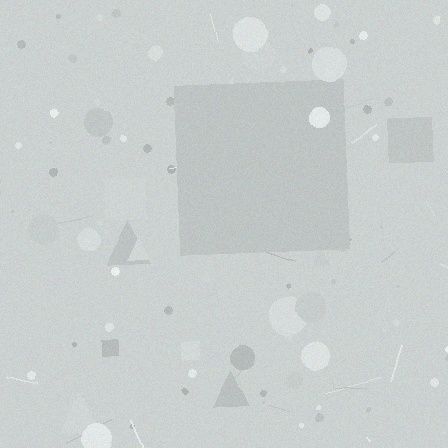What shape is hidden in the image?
A square is hidden in the image.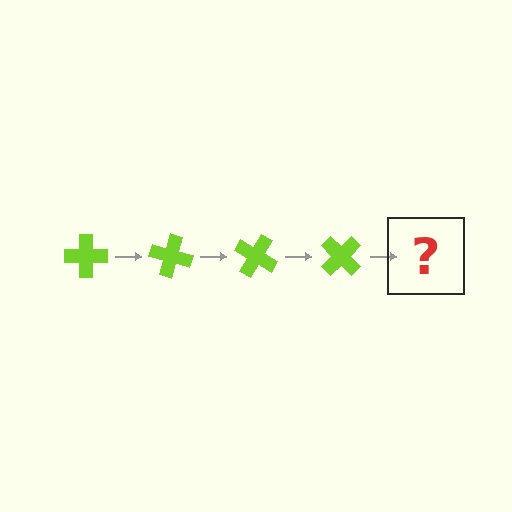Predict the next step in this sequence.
The next step is a lime cross rotated 60 degrees.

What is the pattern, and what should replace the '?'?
The pattern is that the cross rotates 15 degrees each step. The '?' should be a lime cross rotated 60 degrees.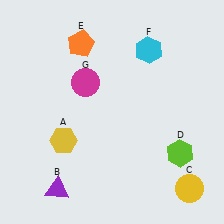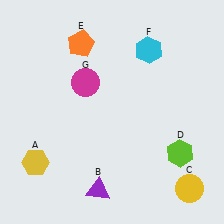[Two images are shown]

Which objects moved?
The objects that moved are: the yellow hexagon (A), the purple triangle (B).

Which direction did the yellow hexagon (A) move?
The yellow hexagon (A) moved left.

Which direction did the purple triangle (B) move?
The purple triangle (B) moved right.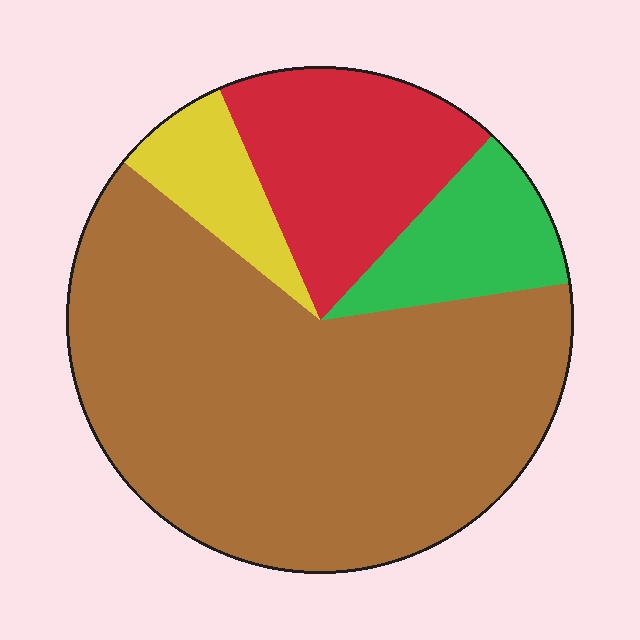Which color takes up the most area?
Brown, at roughly 65%.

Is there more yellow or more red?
Red.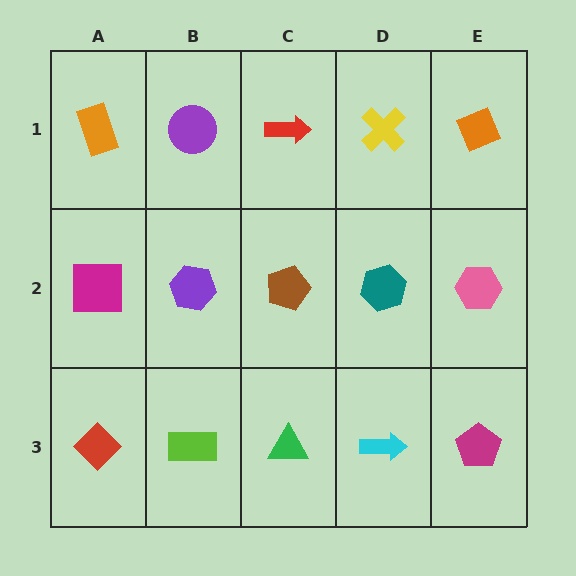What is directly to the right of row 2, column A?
A purple hexagon.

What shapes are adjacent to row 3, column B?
A purple hexagon (row 2, column B), a red diamond (row 3, column A), a green triangle (row 3, column C).